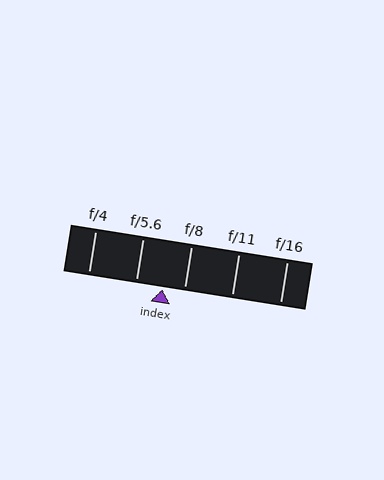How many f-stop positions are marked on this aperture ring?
There are 5 f-stop positions marked.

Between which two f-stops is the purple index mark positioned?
The index mark is between f/5.6 and f/8.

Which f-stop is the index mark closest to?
The index mark is closest to f/8.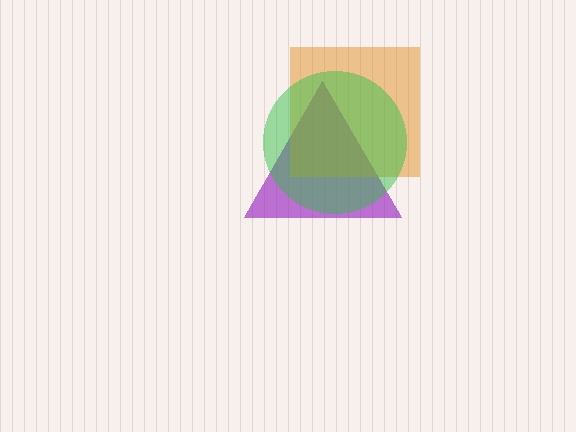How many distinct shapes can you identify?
There are 3 distinct shapes: a purple triangle, an orange square, a green circle.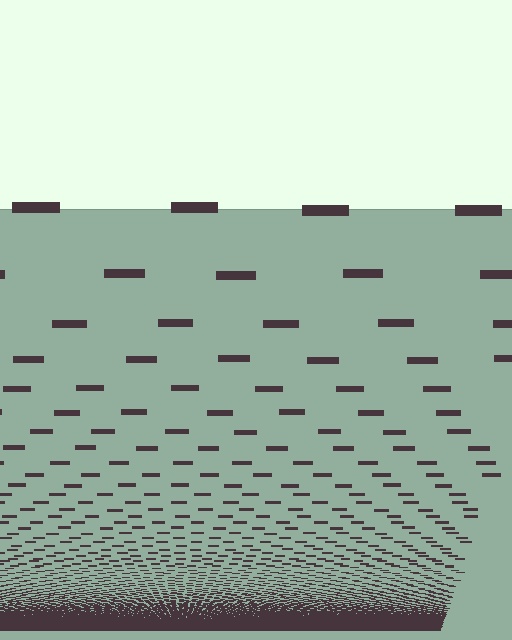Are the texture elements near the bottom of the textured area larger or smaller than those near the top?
Smaller. The gradient is inverted — elements near the bottom are smaller and denser.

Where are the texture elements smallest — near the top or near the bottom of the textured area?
Near the bottom.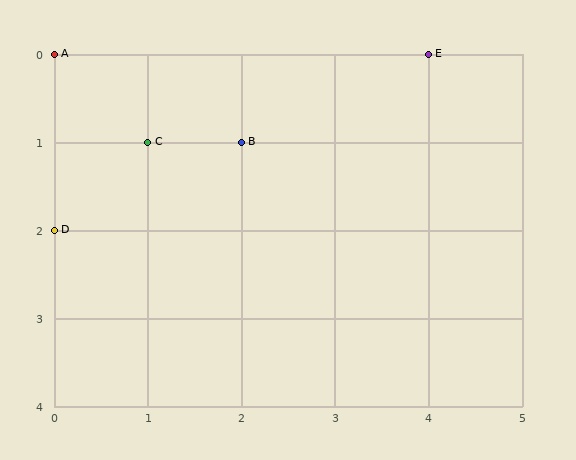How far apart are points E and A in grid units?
Points E and A are 4 columns apart.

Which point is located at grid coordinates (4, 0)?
Point E is at (4, 0).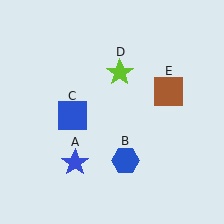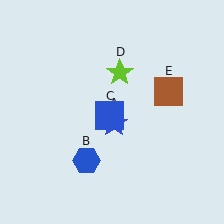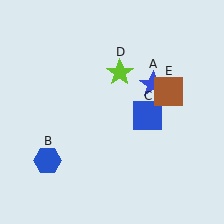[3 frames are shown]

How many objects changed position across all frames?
3 objects changed position: blue star (object A), blue hexagon (object B), blue square (object C).